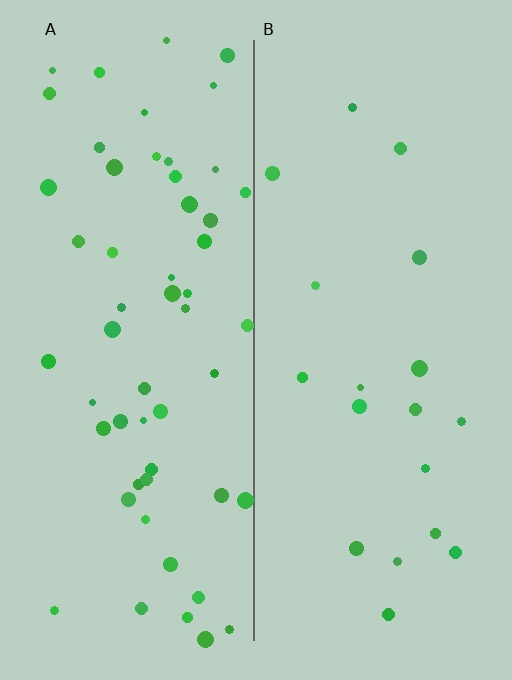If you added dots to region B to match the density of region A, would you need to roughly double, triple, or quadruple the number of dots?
Approximately triple.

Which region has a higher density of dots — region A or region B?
A (the left).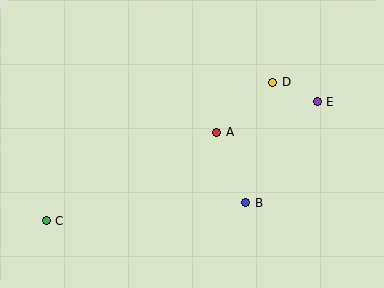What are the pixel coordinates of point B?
Point B is at (246, 203).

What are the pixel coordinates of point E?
Point E is at (317, 102).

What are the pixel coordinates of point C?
Point C is at (46, 221).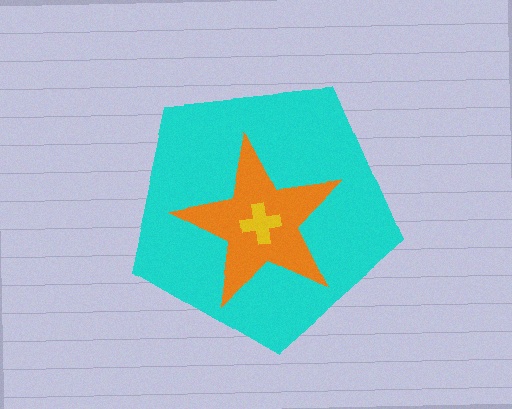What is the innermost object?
The yellow cross.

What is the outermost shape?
The cyan pentagon.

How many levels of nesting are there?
3.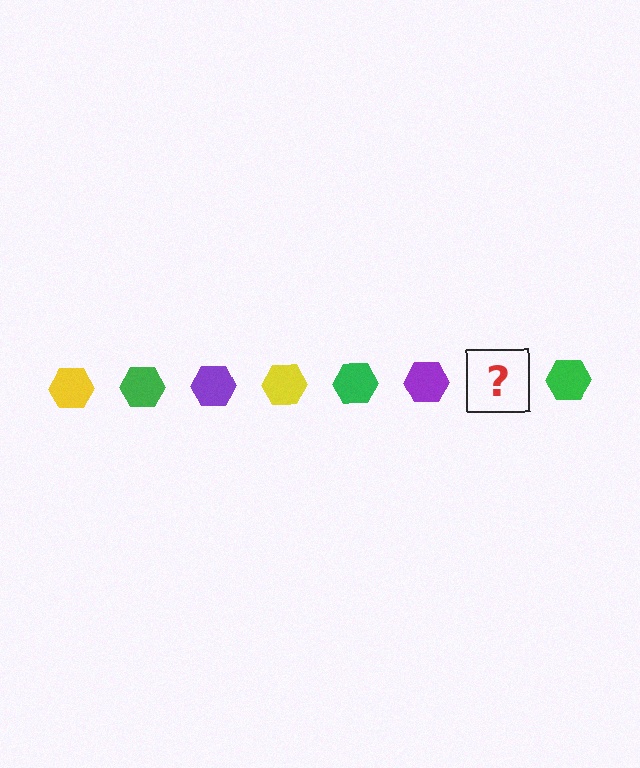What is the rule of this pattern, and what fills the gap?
The rule is that the pattern cycles through yellow, green, purple hexagons. The gap should be filled with a yellow hexagon.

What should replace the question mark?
The question mark should be replaced with a yellow hexagon.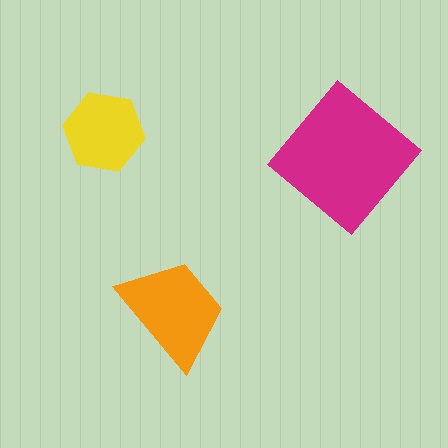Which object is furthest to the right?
The magenta diamond is rightmost.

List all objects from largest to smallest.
The magenta diamond, the orange trapezoid, the yellow hexagon.